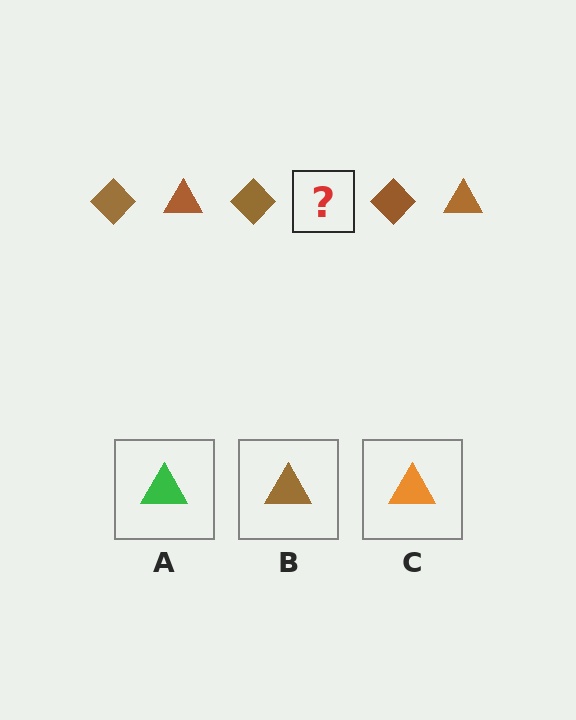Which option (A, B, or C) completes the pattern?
B.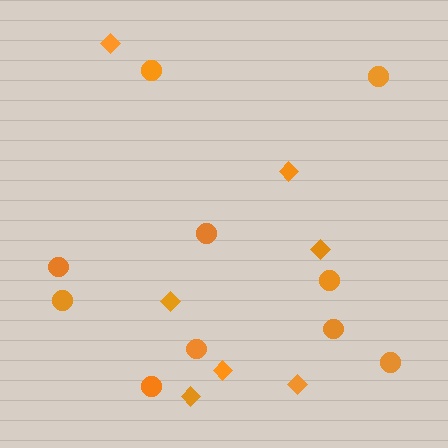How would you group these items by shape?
There are 2 groups: one group of diamonds (7) and one group of circles (10).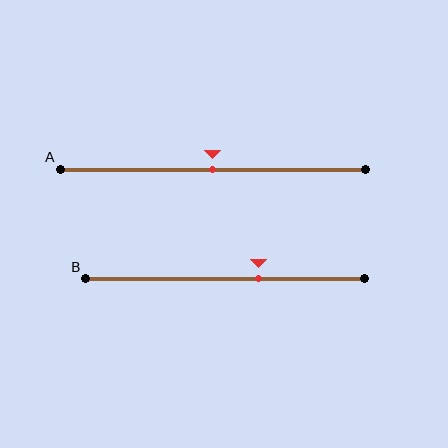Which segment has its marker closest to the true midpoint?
Segment A has its marker closest to the true midpoint.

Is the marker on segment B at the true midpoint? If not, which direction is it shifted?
No, the marker on segment B is shifted to the right by about 12% of the segment length.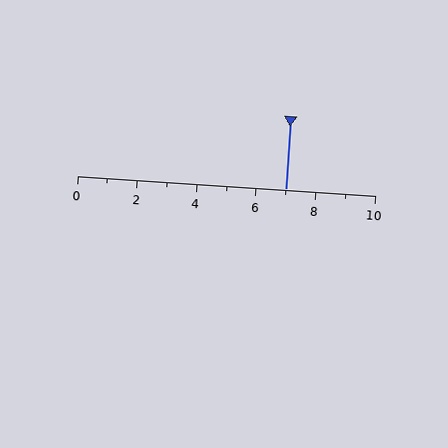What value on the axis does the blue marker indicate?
The marker indicates approximately 7.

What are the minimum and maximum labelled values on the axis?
The axis runs from 0 to 10.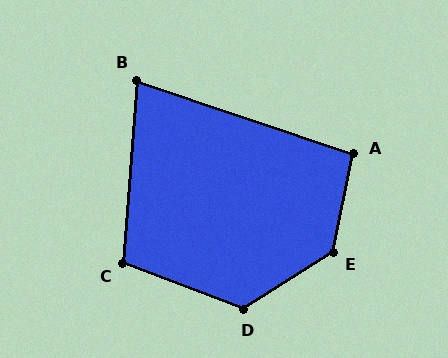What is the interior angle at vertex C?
Approximately 106 degrees (obtuse).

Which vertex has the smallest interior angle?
B, at approximately 76 degrees.